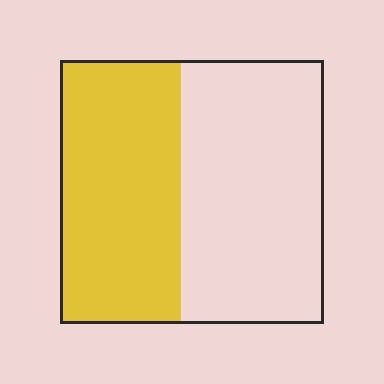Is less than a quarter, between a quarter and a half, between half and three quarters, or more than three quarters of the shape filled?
Between a quarter and a half.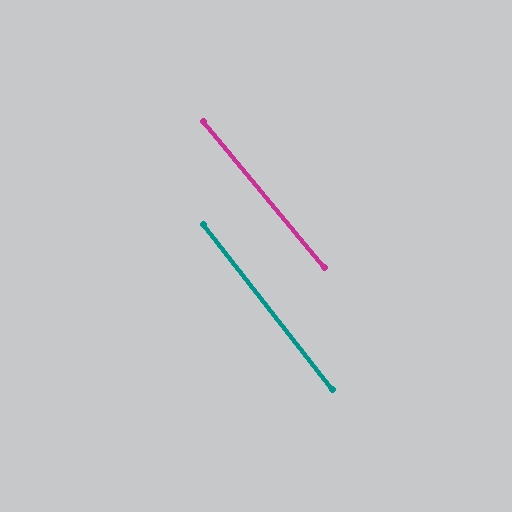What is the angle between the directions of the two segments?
Approximately 2 degrees.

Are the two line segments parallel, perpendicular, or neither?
Parallel — their directions differ by only 1.7°.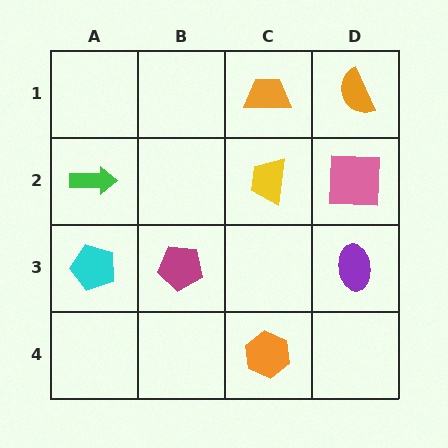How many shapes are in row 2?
3 shapes.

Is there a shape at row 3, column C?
No, that cell is empty.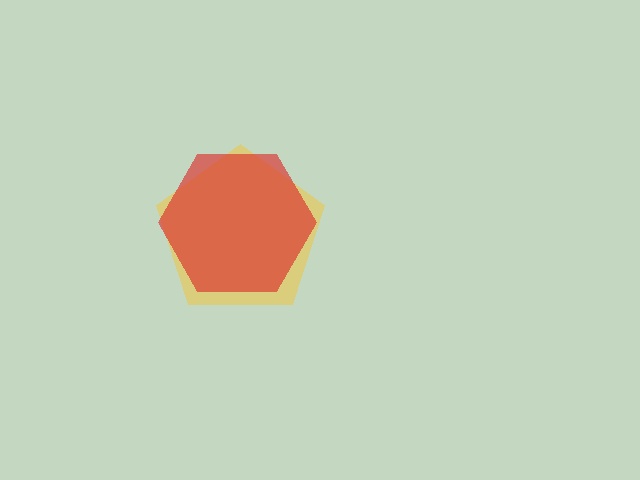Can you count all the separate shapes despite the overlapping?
Yes, there are 2 separate shapes.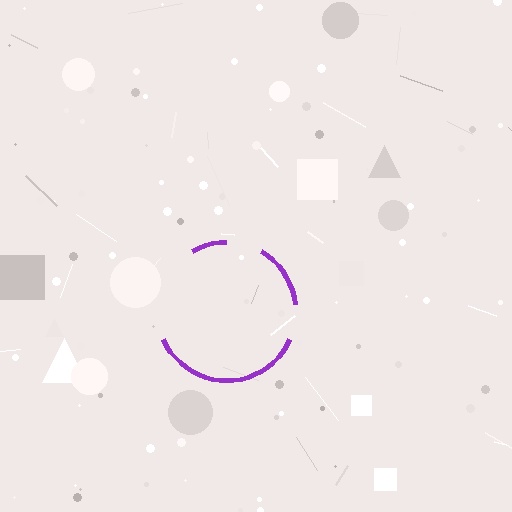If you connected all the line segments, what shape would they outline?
They would outline a circle.